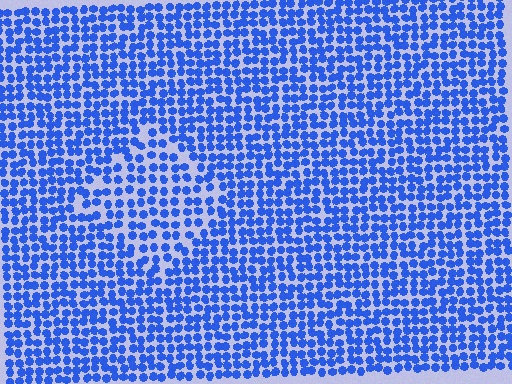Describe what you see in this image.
The image contains small blue elements arranged at two different densities. A diamond-shaped region is visible where the elements are less densely packed than the surrounding area.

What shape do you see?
I see a diamond.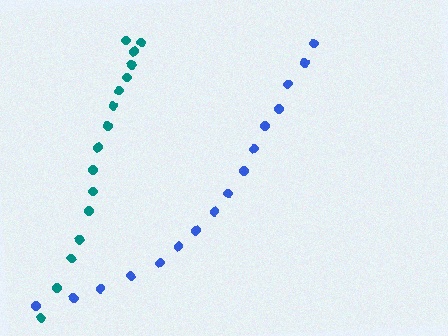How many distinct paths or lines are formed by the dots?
There are 2 distinct paths.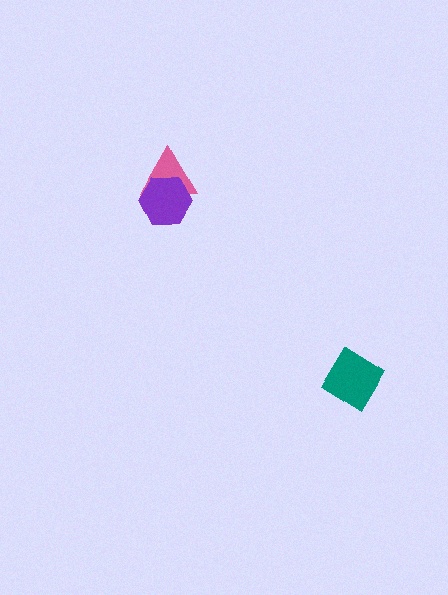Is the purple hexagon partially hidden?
No, no other shape covers it.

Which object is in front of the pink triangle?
The purple hexagon is in front of the pink triangle.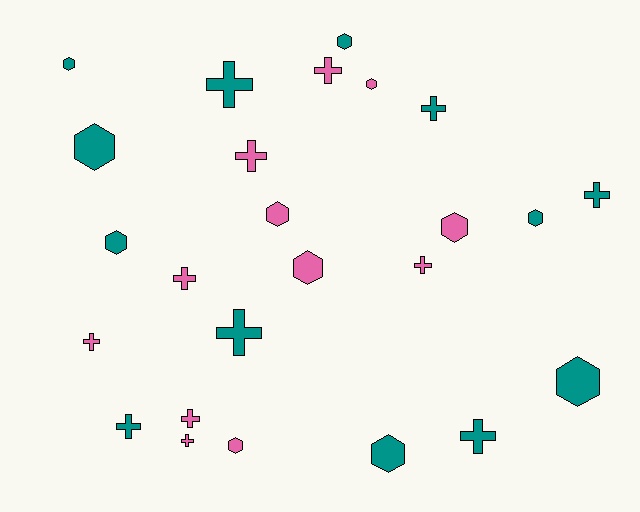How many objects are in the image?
There are 25 objects.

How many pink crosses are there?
There are 7 pink crosses.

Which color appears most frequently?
Teal, with 13 objects.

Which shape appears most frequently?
Cross, with 13 objects.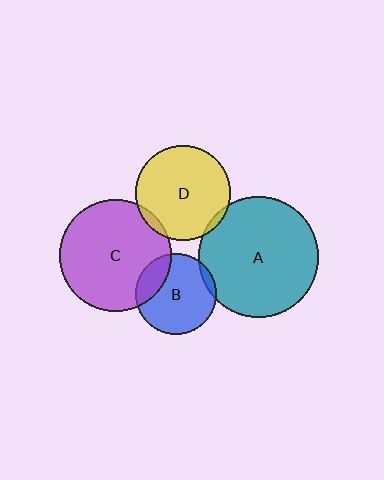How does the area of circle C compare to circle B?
Approximately 1.9 times.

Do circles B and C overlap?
Yes.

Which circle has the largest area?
Circle A (teal).